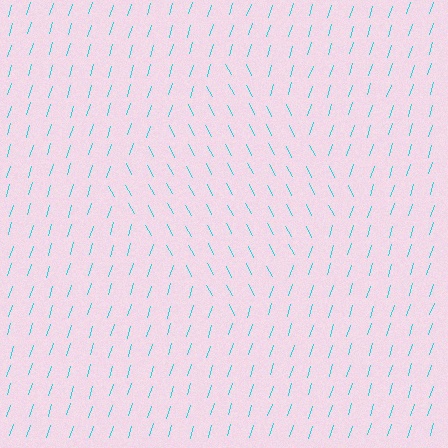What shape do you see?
I see a diamond.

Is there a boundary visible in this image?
Yes, there is a texture boundary formed by a change in line orientation.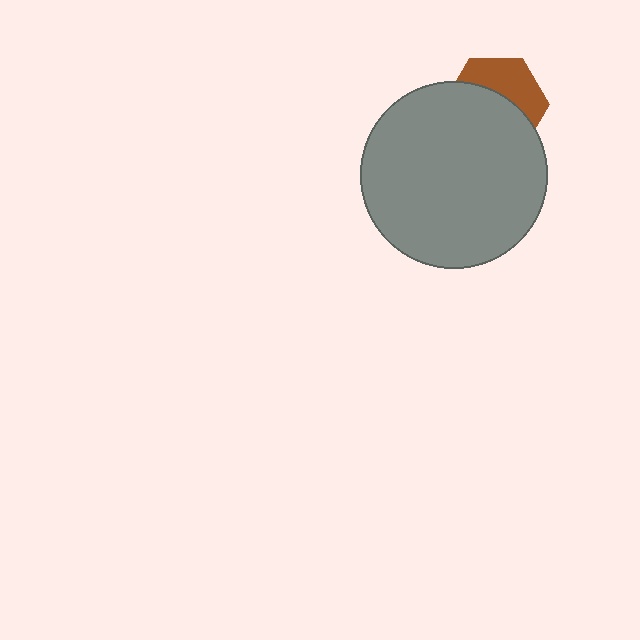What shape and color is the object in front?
The object in front is a gray circle.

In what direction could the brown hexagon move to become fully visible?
The brown hexagon could move up. That would shift it out from behind the gray circle entirely.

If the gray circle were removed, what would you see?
You would see the complete brown hexagon.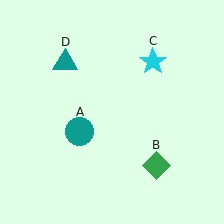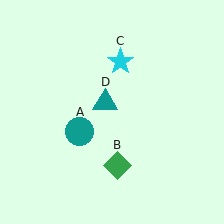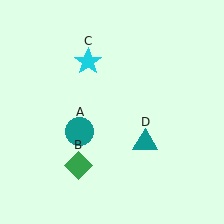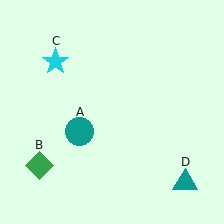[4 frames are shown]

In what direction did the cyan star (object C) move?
The cyan star (object C) moved left.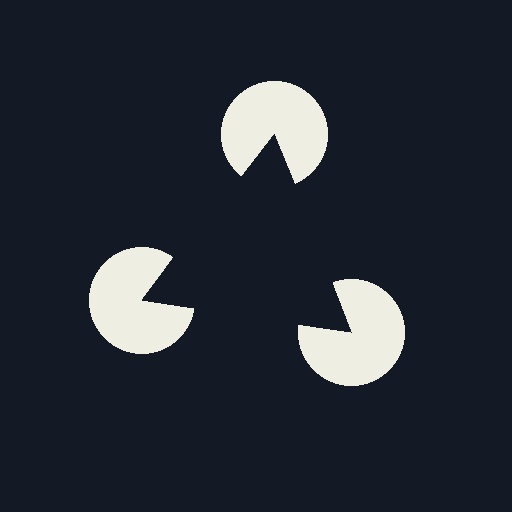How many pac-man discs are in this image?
There are 3 — one at each vertex of the illusory triangle.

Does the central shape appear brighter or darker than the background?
It typically appears slightly darker than the background, even though no actual brightness change is drawn.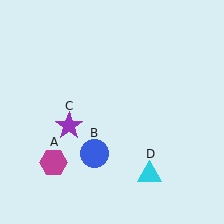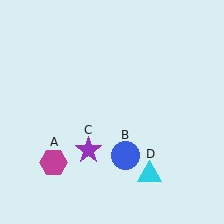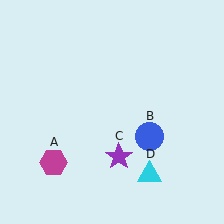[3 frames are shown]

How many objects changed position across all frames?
2 objects changed position: blue circle (object B), purple star (object C).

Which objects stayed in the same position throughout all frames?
Magenta hexagon (object A) and cyan triangle (object D) remained stationary.